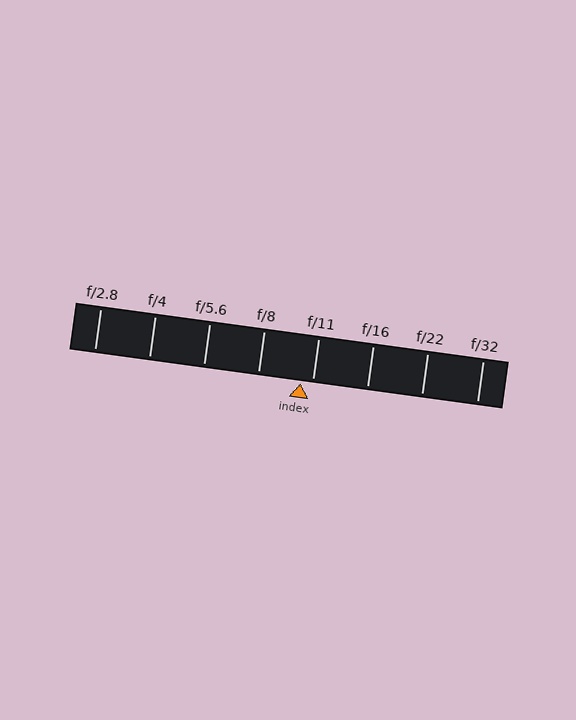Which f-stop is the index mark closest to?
The index mark is closest to f/11.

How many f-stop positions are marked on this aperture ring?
There are 8 f-stop positions marked.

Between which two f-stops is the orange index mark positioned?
The index mark is between f/8 and f/11.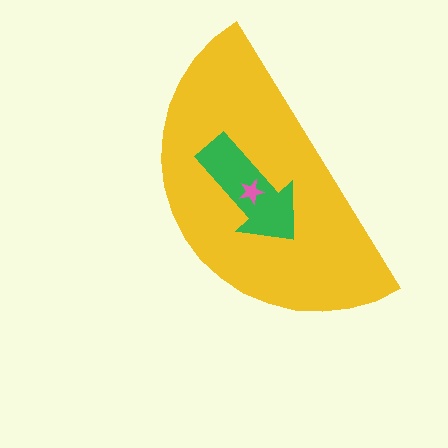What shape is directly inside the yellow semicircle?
The green arrow.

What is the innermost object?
The pink star.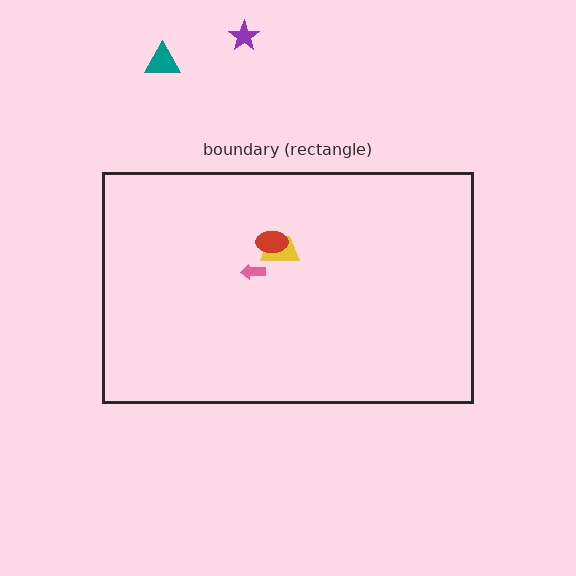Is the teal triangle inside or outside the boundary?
Outside.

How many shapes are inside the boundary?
3 inside, 2 outside.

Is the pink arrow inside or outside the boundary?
Inside.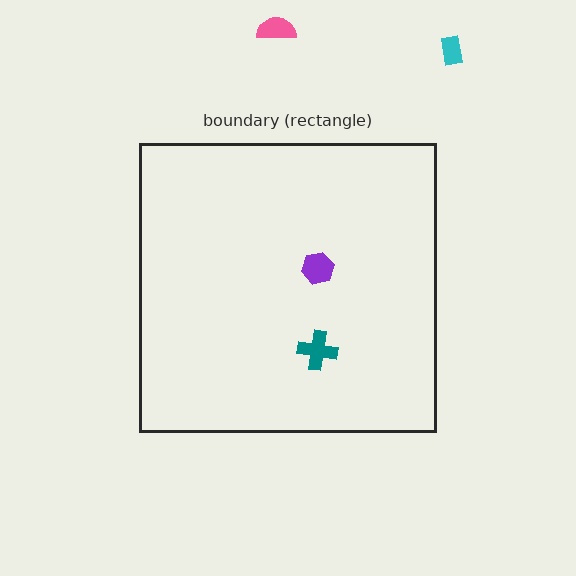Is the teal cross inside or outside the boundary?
Inside.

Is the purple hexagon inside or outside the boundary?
Inside.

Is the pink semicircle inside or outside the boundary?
Outside.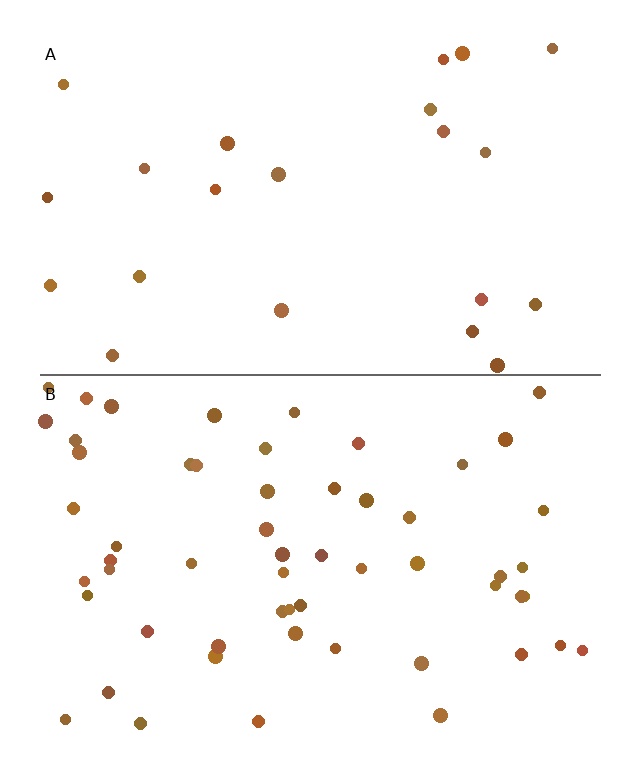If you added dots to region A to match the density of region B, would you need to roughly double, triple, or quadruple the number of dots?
Approximately triple.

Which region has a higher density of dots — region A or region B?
B (the bottom).